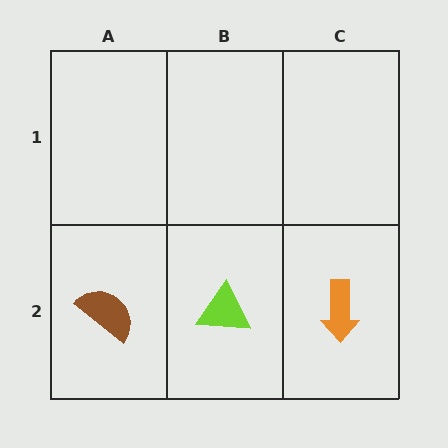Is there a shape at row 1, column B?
No, that cell is empty.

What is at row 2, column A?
A brown semicircle.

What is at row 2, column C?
An orange arrow.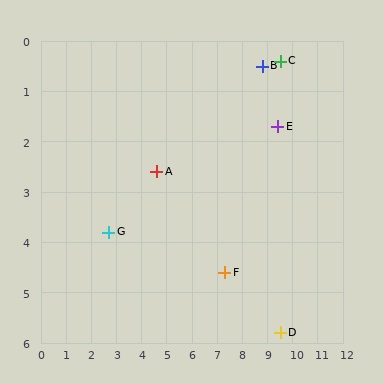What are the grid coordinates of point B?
Point B is at approximately (8.8, 0.5).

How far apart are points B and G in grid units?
Points B and G are about 6.9 grid units apart.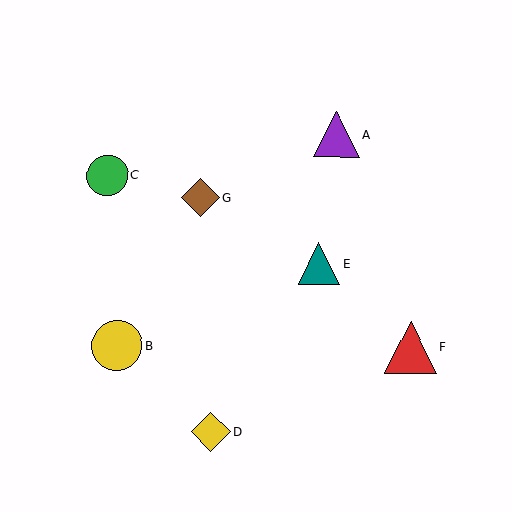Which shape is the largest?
The red triangle (labeled F) is the largest.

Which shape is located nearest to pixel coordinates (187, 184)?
The brown diamond (labeled G) at (201, 197) is nearest to that location.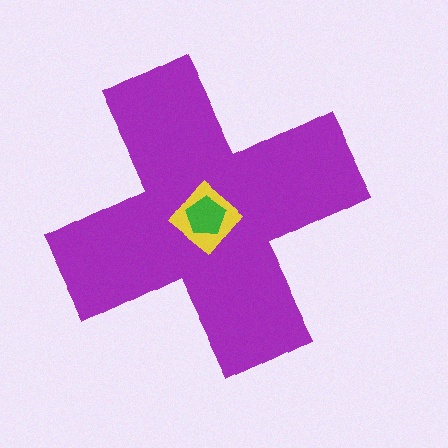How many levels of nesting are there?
3.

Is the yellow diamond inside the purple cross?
Yes.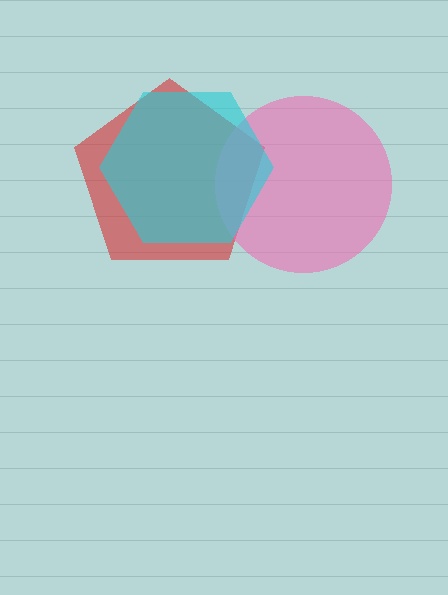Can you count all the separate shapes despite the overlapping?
Yes, there are 3 separate shapes.